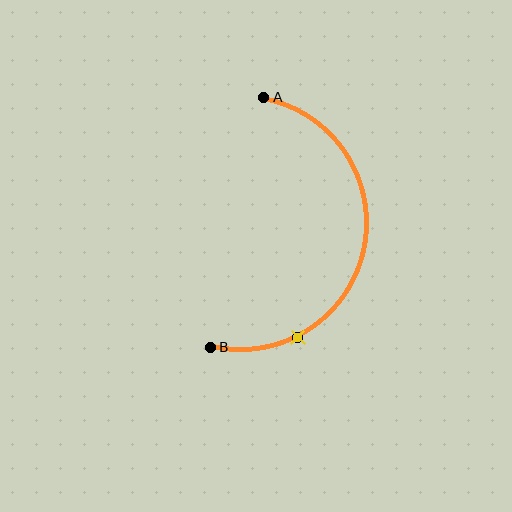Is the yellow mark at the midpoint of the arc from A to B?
No. The yellow mark lies on the arc but is closer to endpoint B. The arc midpoint would be at the point on the curve equidistant along the arc from both A and B.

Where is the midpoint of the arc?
The arc midpoint is the point on the curve farthest from the straight line joining A and B. It sits to the right of that line.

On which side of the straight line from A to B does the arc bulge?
The arc bulges to the right of the straight line connecting A and B.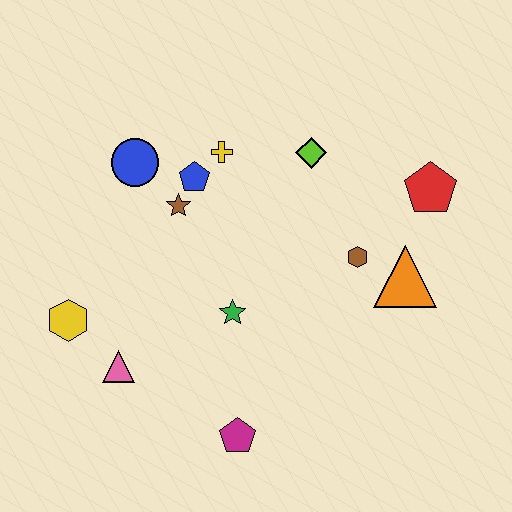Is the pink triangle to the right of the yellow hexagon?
Yes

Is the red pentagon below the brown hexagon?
No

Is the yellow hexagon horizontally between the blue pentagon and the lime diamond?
No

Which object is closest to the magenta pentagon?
The green star is closest to the magenta pentagon.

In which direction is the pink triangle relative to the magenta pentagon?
The pink triangle is to the left of the magenta pentagon.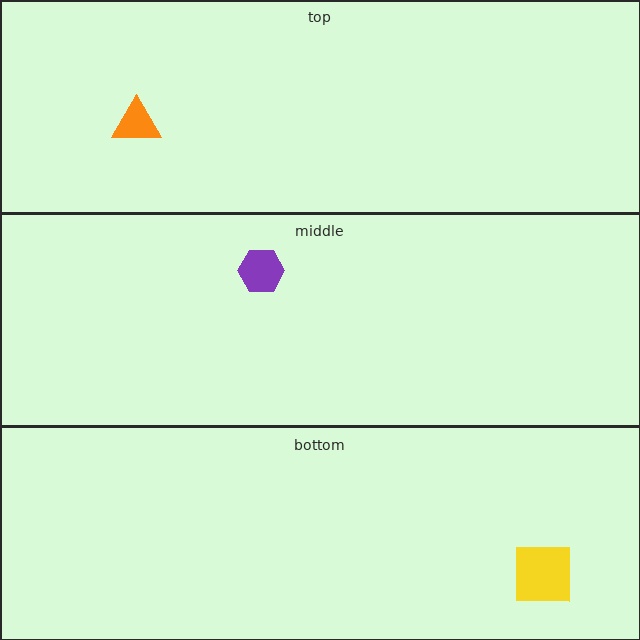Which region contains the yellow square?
The bottom region.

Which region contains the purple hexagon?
The middle region.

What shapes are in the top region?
The orange triangle.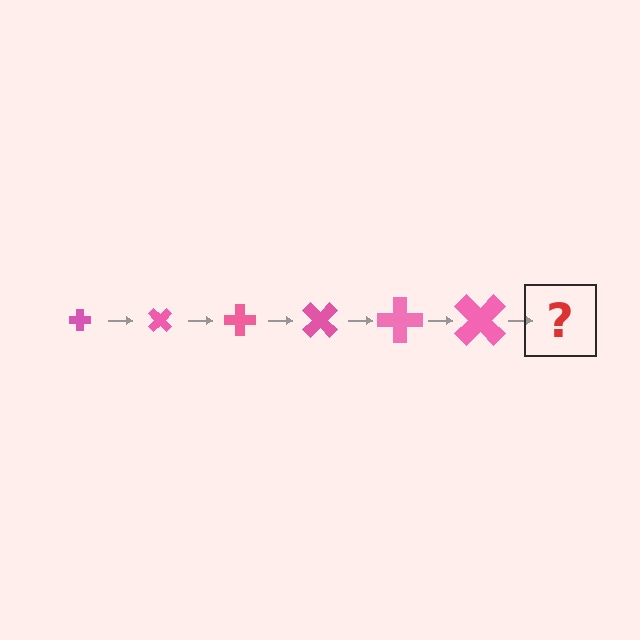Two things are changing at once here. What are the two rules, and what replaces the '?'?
The two rules are that the cross grows larger each step and it rotates 45 degrees each step. The '?' should be a cross, larger than the previous one and rotated 270 degrees from the start.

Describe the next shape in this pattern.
It should be a cross, larger than the previous one and rotated 270 degrees from the start.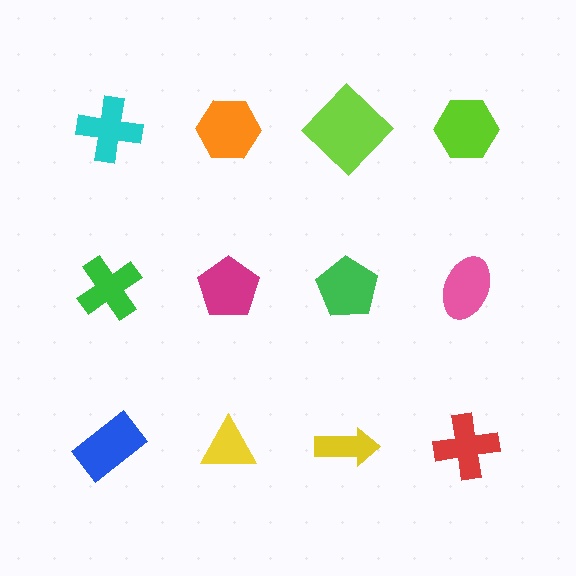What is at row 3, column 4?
A red cross.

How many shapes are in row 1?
4 shapes.